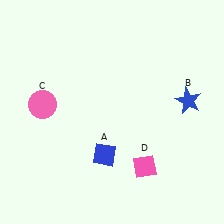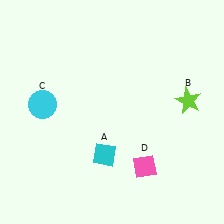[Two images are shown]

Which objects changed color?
A changed from blue to cyan. B changed from blue to lime. C changed from pink to cyan.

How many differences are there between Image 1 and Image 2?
There are 3 differences between the two images.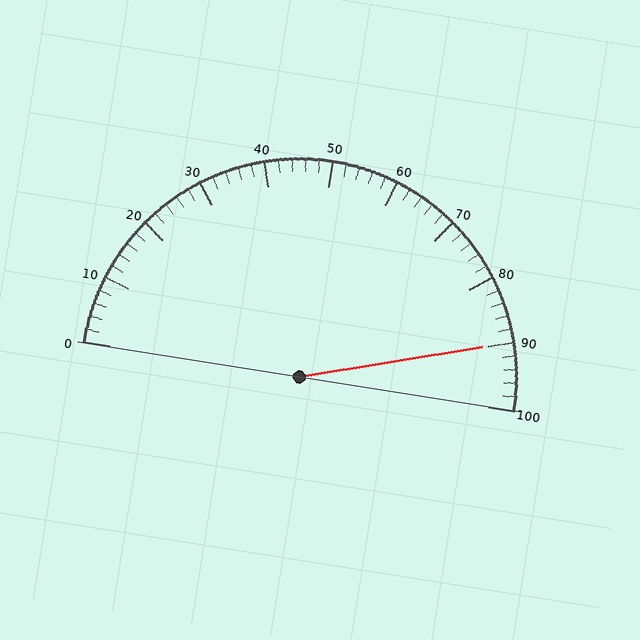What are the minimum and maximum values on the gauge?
The gauge ranges from 0 to 100.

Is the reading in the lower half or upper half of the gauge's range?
The reading is in the upper half of the range (0 to 100).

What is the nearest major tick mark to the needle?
The nearest major tick mark is 90.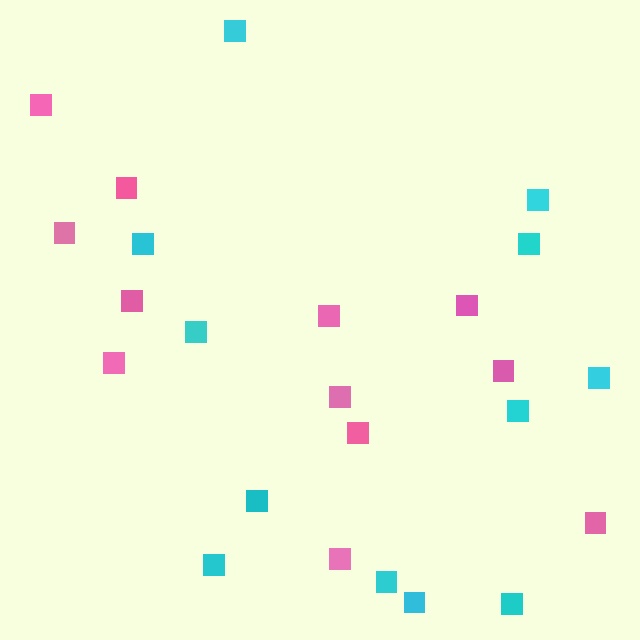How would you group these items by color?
There are 2 groups: one group of pink squares (12) and one group of cyan squares (12).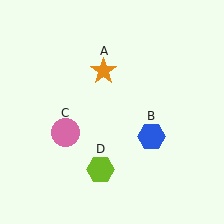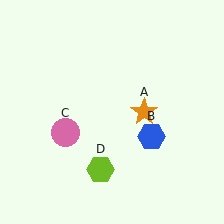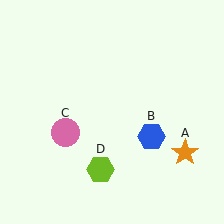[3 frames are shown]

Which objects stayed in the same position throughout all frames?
Blue hexagon (object B) and pink circle (object C) and lime hexagon (object D) remained stationary.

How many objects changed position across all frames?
1 object changed position: orange star (object A).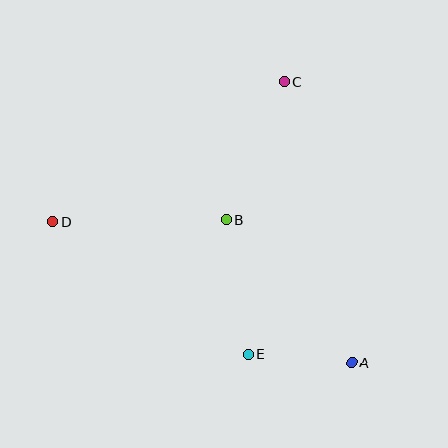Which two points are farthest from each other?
Points A and D are farthest from each other.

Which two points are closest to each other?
Points A and E are closest to each other.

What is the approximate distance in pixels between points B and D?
The distance between B and D is approximately 173 pixels.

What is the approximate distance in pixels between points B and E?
The distance between B and E is approximately 136 pixels.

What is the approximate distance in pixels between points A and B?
The distance between A and B is approximately 190 pixels.